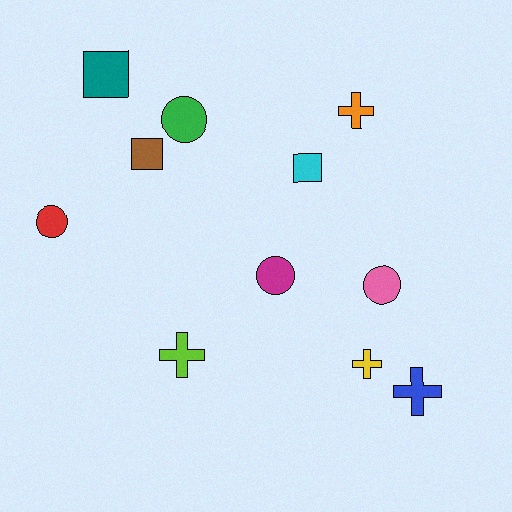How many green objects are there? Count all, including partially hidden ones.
There is 1 green object.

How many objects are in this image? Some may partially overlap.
There are 11 objects.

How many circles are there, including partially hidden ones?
There are 4 circles.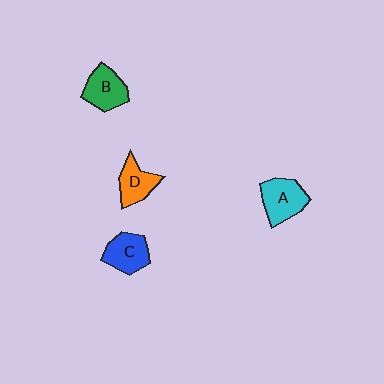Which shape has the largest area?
Shape A (cyan).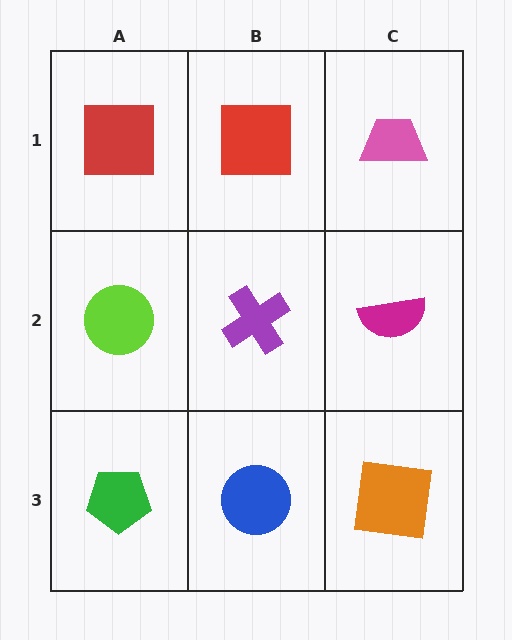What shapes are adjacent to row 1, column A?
A lime circle (row 2, column A), a red square (row 1, column B).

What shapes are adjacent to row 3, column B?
A purple cross (row 2, column B), a green pentagon (row 3, column A), an orange square (row 3, column C).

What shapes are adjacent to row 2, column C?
A pink trapezoid (row 1, column C), an orange square (row 3, column C), a purple cross (row 2, column B).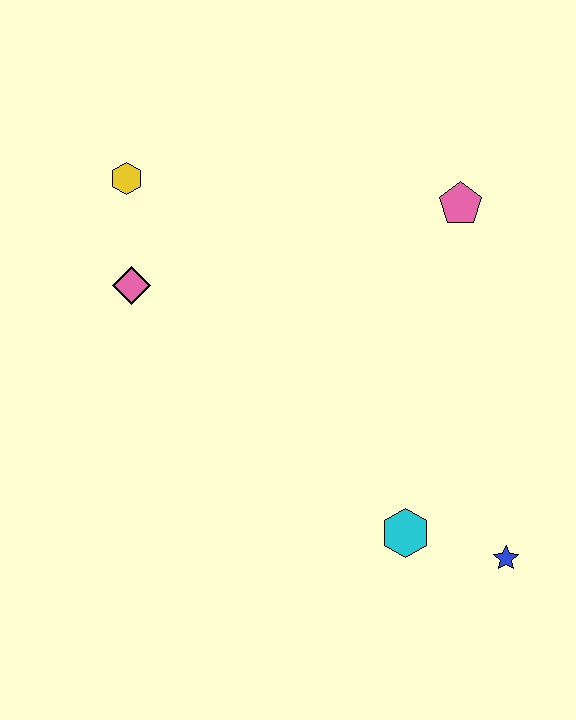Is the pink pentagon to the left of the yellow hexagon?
No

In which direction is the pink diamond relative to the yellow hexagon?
The pink diamond is below the yellow hexagon.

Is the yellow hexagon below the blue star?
No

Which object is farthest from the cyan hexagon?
The yellow hexagon is farthest from the cyan hexagon.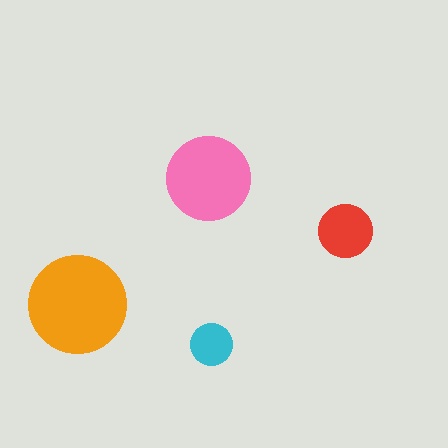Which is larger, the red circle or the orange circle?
The orange one.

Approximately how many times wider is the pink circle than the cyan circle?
About 2 times wider.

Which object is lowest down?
The cyan circle is bottommost.